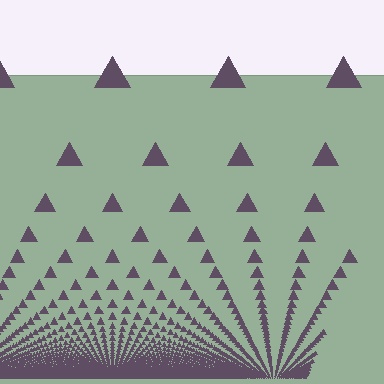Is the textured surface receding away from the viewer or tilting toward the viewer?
The surface appears to tilt toward the viewer. Texture elements get larger and sparser toward the top.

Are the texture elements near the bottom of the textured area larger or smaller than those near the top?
Smaller. The gradient is inverted — elements near the bottom are smaller and denser.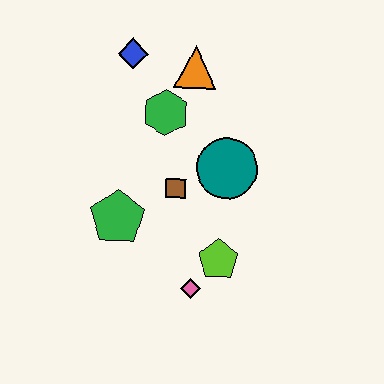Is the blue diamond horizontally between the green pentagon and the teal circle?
Yes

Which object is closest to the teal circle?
The brown square is closest to the teal circle.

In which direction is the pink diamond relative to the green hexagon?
The pink diamond is below the green hexagon.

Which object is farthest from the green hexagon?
The pink diamond is farthest from the green hexagon.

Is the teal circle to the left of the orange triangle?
No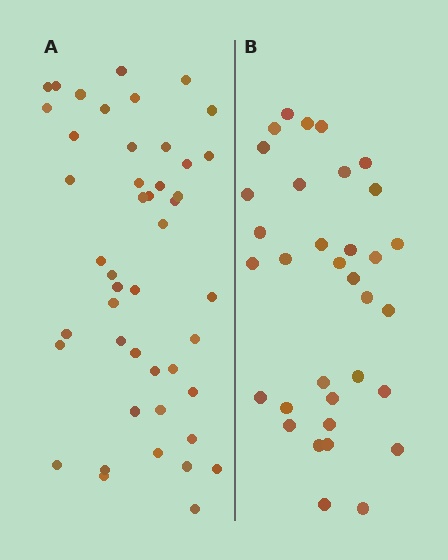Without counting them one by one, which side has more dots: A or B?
Region A (the left region) has more dots.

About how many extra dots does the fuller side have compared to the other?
Region A has roughly 12 or so more dots than region B.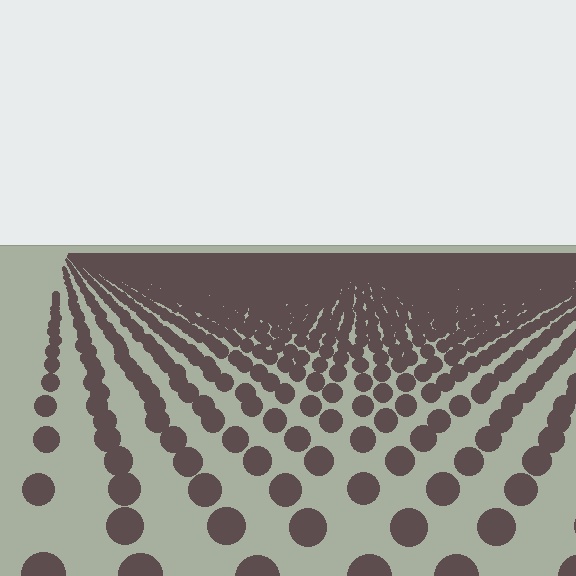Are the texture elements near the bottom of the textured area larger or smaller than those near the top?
Larger. Near the bottom, elements are closer to the viewer and appear at a bigger on-screen size.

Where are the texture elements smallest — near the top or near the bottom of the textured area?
Near the top.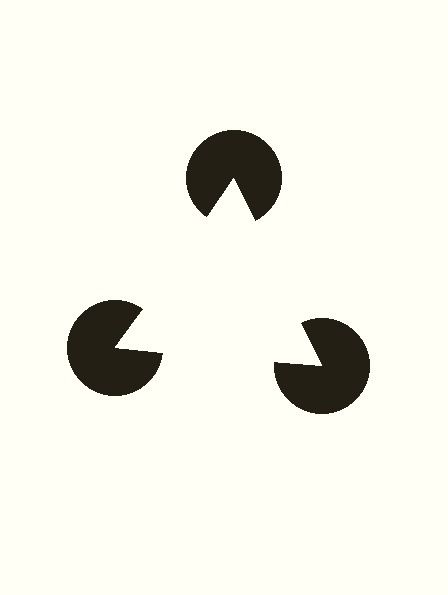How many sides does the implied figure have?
3 sides.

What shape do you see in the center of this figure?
An illusory triangle — its edges are inferred from the aligned wedge cuts in the pac-man discs, not physically drawn.